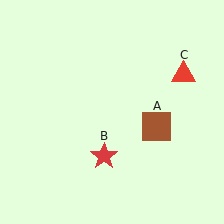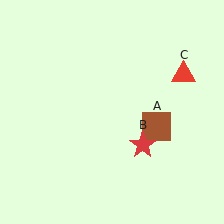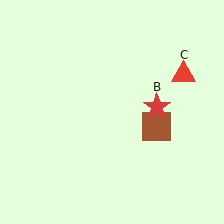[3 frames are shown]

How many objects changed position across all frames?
1 object changed position: red star (object B).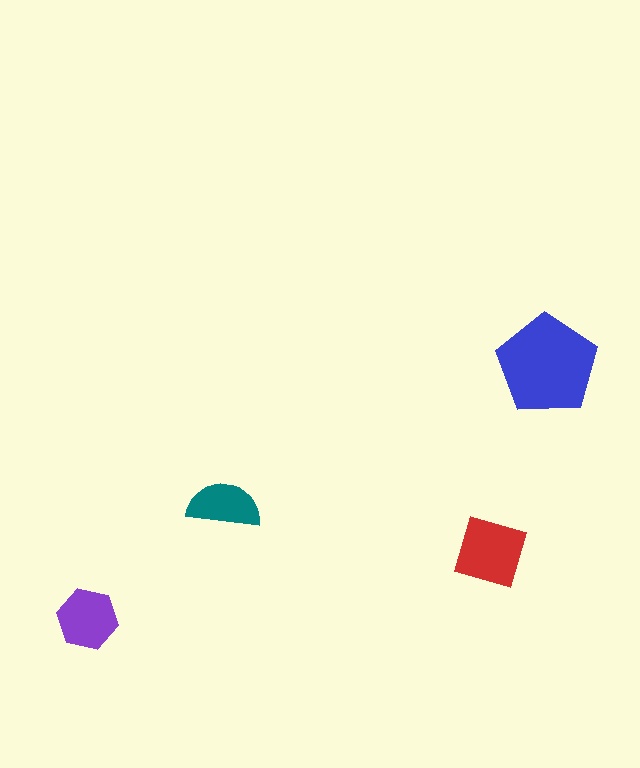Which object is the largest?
The blue pentagon.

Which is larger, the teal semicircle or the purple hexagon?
The purple hexagon.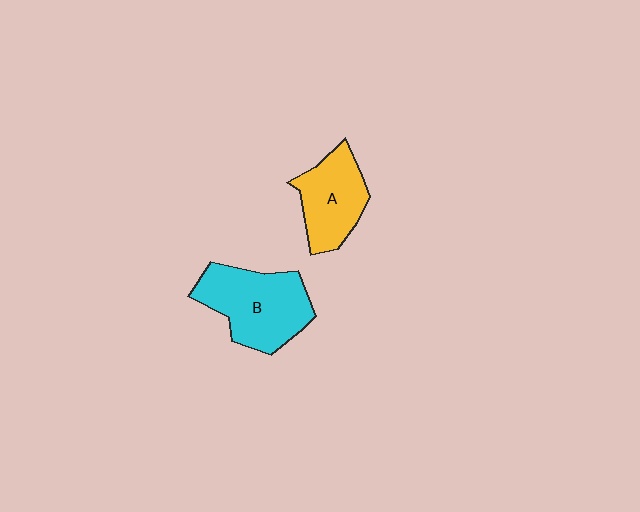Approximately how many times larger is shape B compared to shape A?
Approximately 1.3 times.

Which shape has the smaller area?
Shape A (yellow).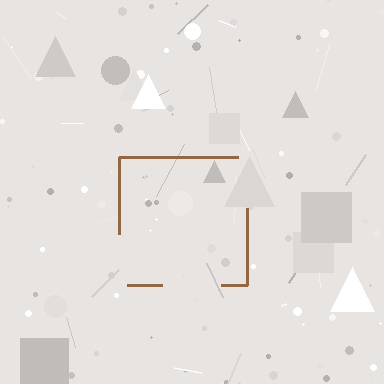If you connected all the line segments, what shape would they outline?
They would outline a square.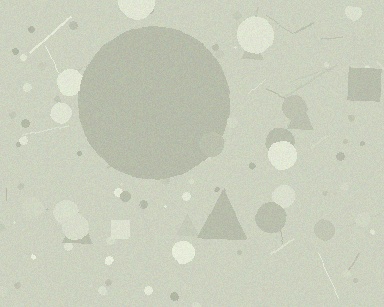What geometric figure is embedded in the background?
A circle is embedded in the background.